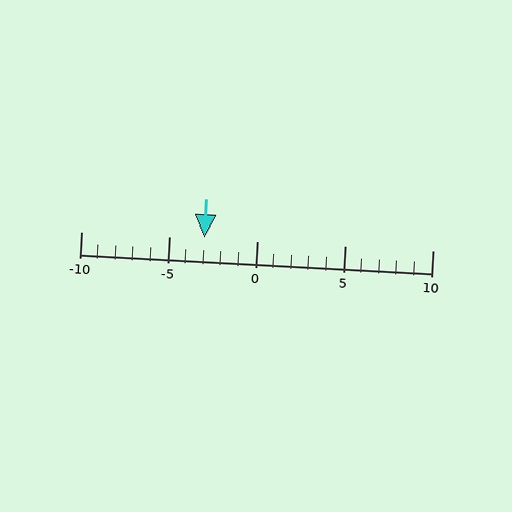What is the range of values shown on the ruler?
The ruler shows values from -10 to 10.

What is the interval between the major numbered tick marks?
The major tick marks are spaced 5 units apart.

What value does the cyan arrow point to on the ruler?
The cyan arrow points to approximately -3.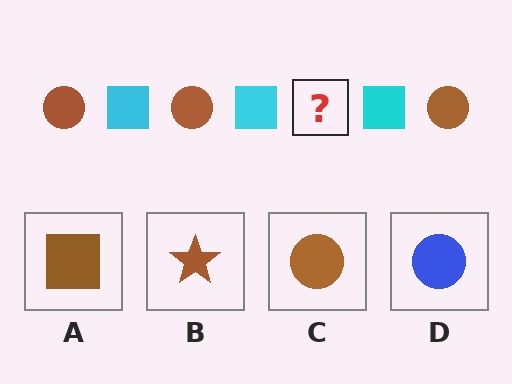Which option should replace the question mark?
Option C.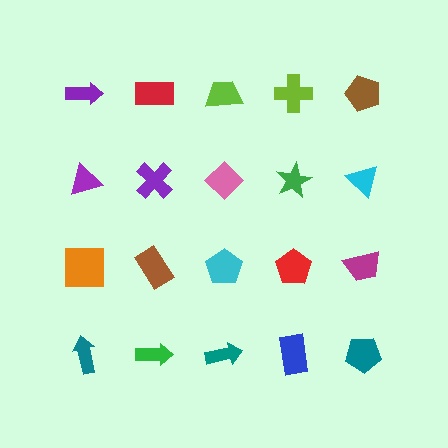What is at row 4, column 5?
A teal pentagon.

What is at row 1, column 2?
A red rectangle.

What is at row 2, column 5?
A cyan triangle.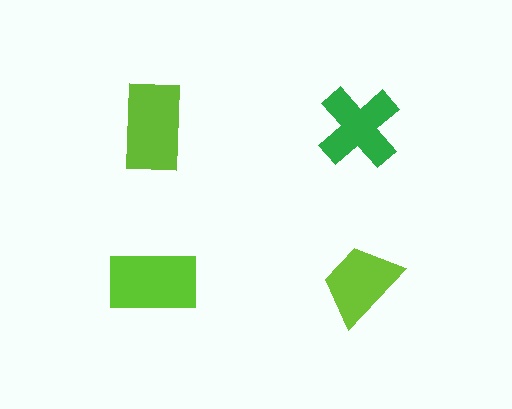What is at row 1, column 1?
A lime rectangle.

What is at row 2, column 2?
A lime trapezoid.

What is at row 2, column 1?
A lime rectangle.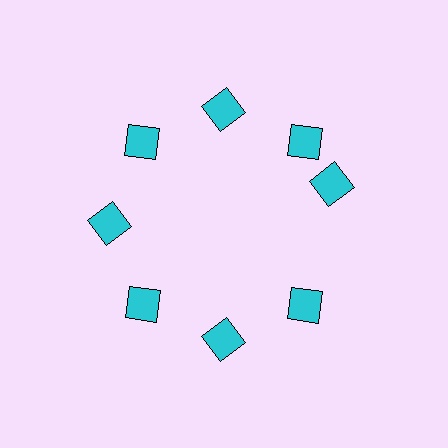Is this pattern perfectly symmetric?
No. The 8 cyan diamonds are arranged in a ring, but one element near the 3 o'clock position is rotated out of alignment along the ring, breaking the 8-fold rotational symmetry.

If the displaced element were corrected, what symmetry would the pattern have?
It would have 8-fold rotational symmetry — the pattern would map onto itself every 45 degrees.